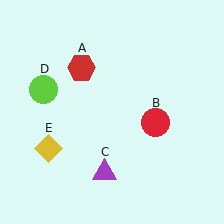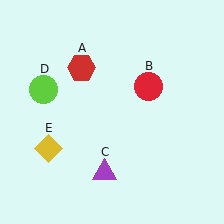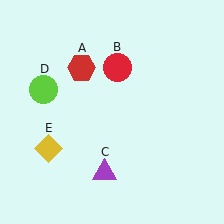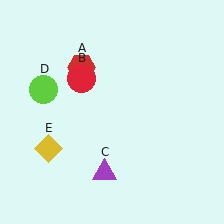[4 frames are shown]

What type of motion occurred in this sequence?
The red circle (object B) rotated counterclockwise around the center of the scene.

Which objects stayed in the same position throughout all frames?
Red hexagon (object A) and purple triangle (object C) and lime circle (object D) and yellow diamond (object E) remained stationary.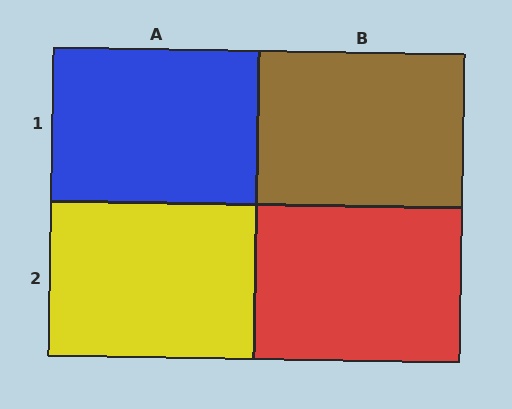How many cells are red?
1 cell is red.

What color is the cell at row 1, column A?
Blue.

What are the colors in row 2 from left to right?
Yellow, red.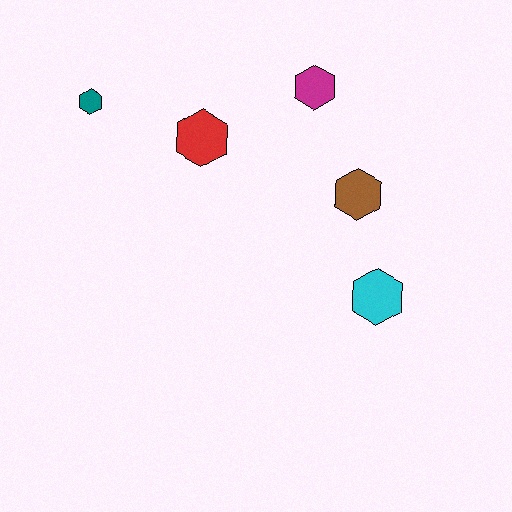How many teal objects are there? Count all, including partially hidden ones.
There is 1 teal object.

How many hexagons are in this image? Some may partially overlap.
There are 5 hexagons.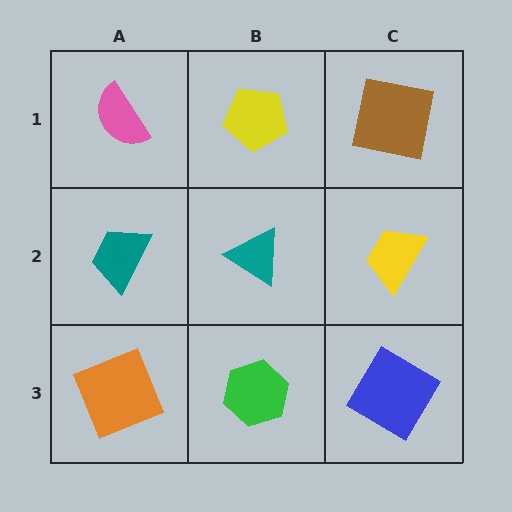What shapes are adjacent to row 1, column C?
A yellow trapezoid (row 2, column C), a yellow pentagon (row 1, column B).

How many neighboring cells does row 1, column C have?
2.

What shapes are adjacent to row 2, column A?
A pink semicircle (row 1, column A), an orange square (row 3, column A), a teal triangle (row 2, column B).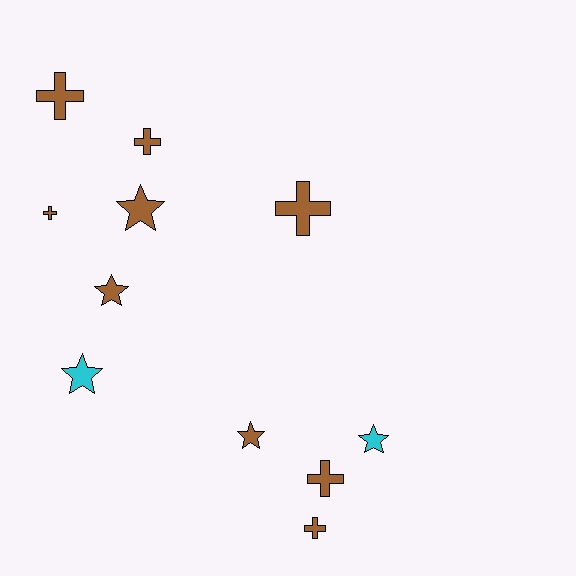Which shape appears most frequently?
Cross, with 6 objects.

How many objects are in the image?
There are 11 objects.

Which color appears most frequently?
Brown, with 9 objects.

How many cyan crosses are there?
There are no cyan crosses.